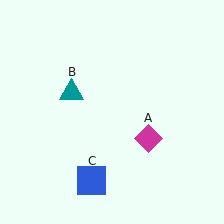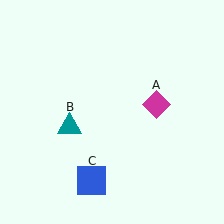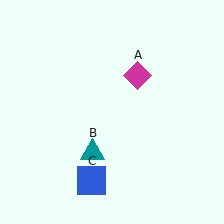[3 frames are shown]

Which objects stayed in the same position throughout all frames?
Blue square (object C) remained stationary.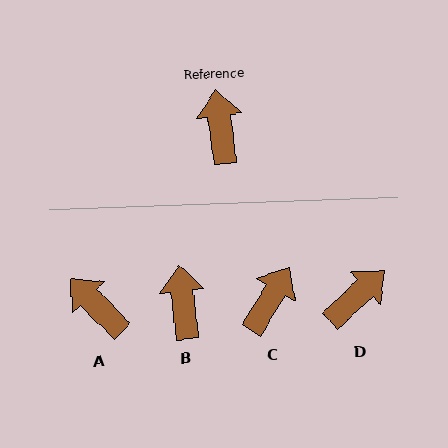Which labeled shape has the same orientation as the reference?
B.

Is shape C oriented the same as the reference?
No, it is off by about 38 degrees.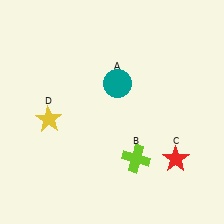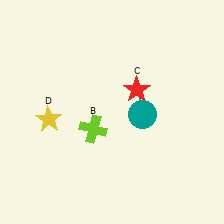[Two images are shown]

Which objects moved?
The objects that moved are: the teal circle (A), the lime cross (B), the red star (C).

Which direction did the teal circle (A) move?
The teal circle (A) moved down.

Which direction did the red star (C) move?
The red star (C) moved up.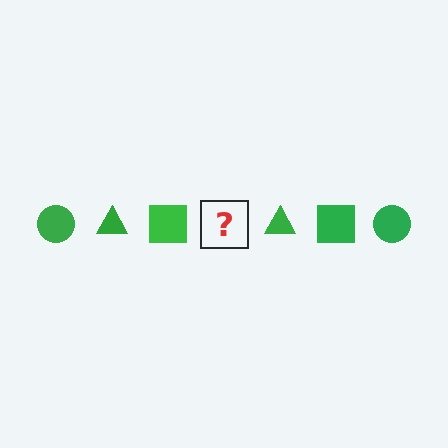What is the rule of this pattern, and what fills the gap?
The rule is that the pattern cycles through circle, triangle, square shapes in green. The gap should be filled with a green circle.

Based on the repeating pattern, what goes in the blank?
The blank should be a green circle.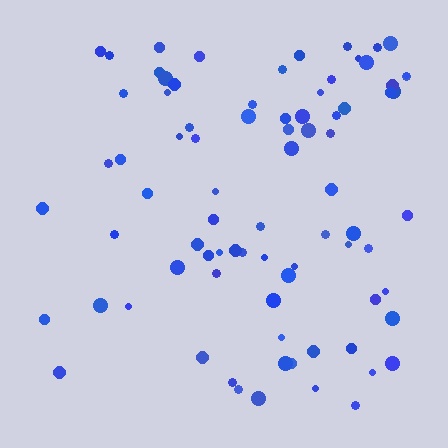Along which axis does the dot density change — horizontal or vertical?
Horizontal.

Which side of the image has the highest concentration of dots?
The right.